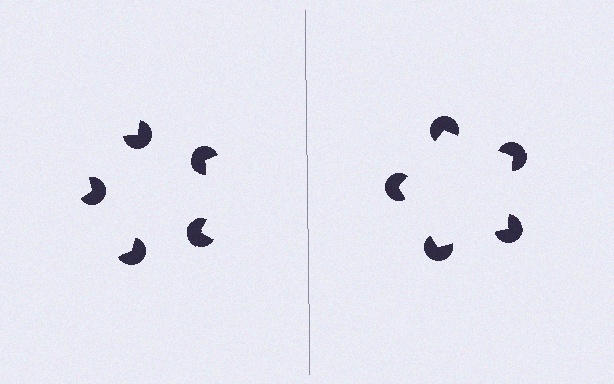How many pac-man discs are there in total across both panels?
10 — 5 on each side.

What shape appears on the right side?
An illusory pentagon.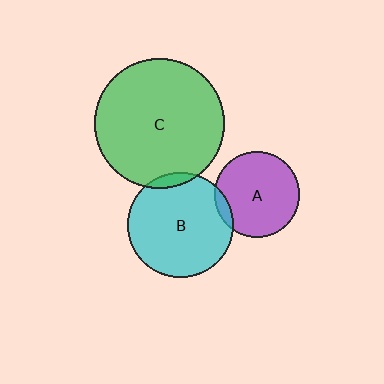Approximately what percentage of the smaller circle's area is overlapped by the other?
Approximately 5%.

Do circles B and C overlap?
Yes.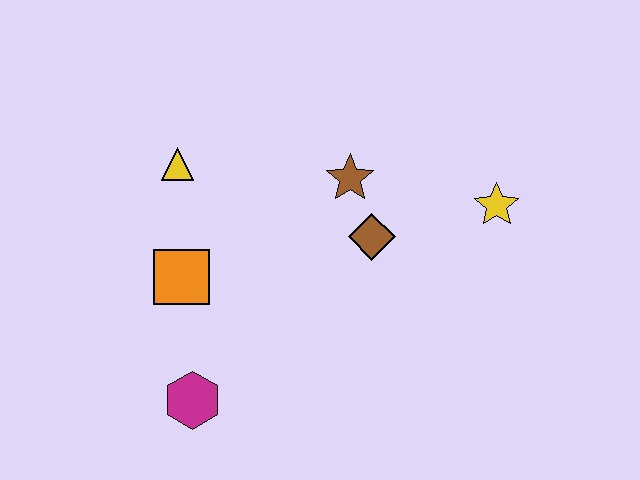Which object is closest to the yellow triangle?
The orange square is closest to the yellow triangle.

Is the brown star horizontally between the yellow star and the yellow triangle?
Yes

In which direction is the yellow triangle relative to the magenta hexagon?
The yellow triangle is above the magenta hexagon.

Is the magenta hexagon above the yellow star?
No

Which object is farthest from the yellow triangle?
The yellow star is farthest from the yellow triangle.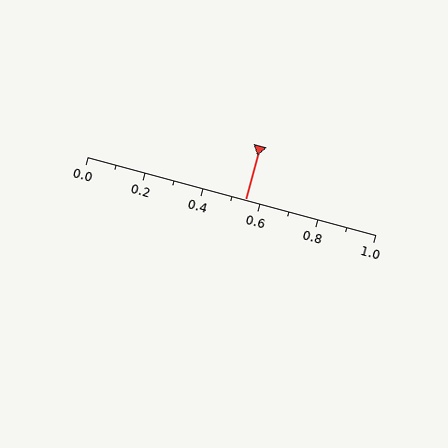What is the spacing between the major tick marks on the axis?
The major ticks are spaced 0.2 apart.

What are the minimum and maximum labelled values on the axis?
The axis runs from 0.0 to 1.0.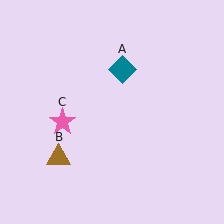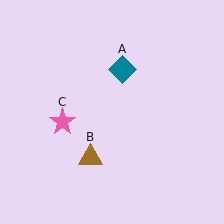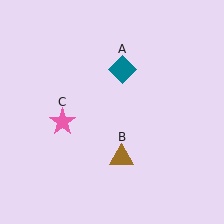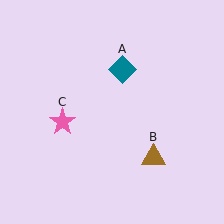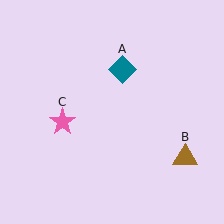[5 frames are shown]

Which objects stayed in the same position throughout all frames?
Teal diamond (object A) and pink star (object C) remained stationary.